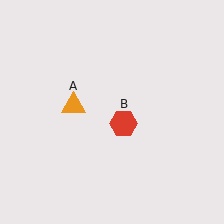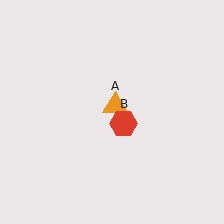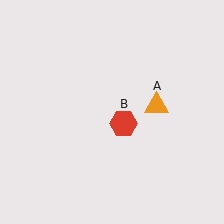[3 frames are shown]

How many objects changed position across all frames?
1 object changed position: orange triangle (object A).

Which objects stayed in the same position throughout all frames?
Red hexagon (object B) remained stationary.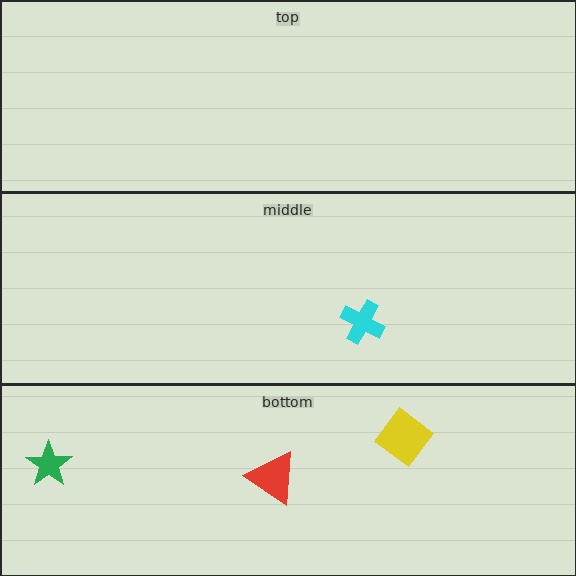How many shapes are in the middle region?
1.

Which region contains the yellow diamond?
The bottom region.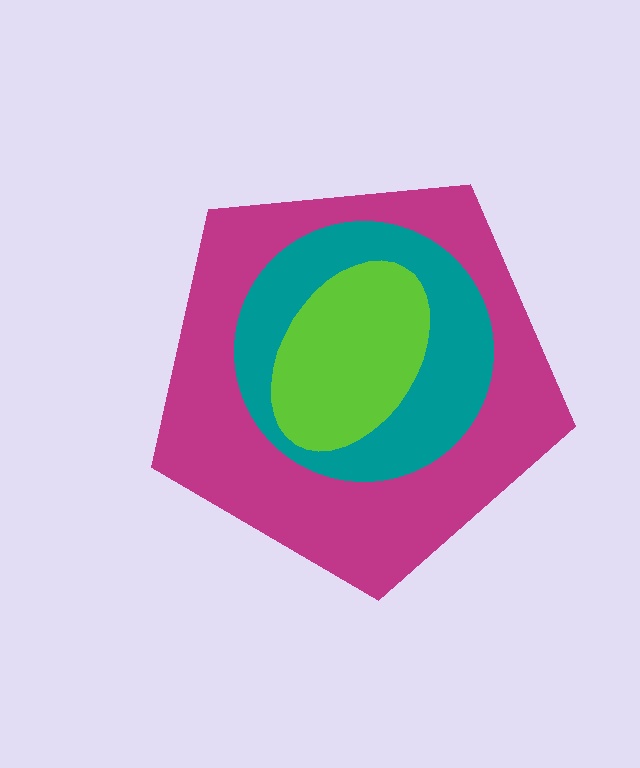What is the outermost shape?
The magenta pentagon.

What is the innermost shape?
The lime ellipse.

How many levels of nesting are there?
3.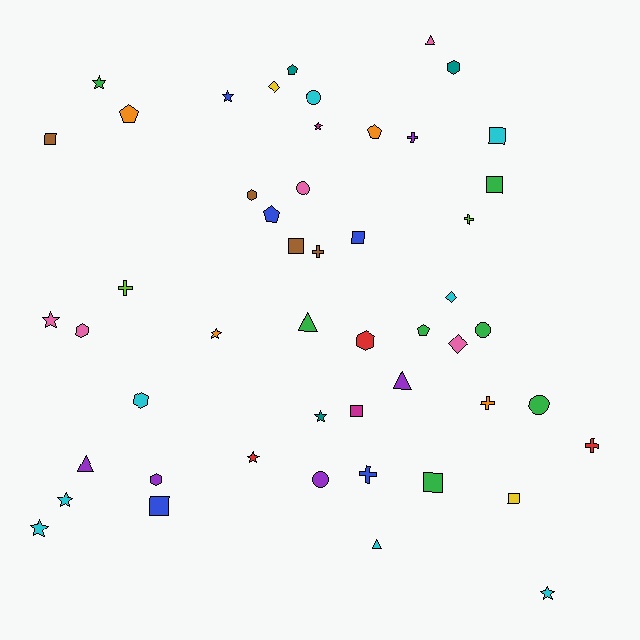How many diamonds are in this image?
There are 3 diamonds.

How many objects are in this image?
There are 50 objects.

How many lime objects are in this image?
There are 2 lime objects.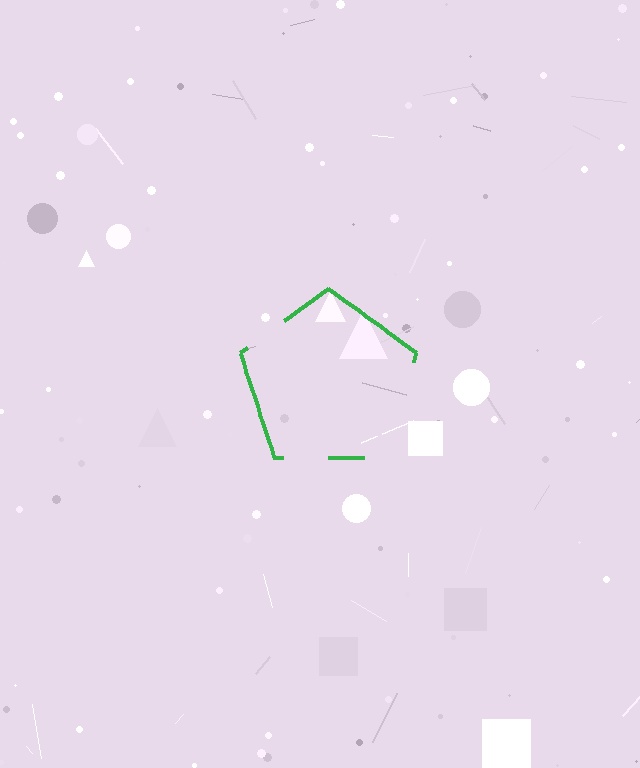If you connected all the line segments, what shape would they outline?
They would outline a pentagon.